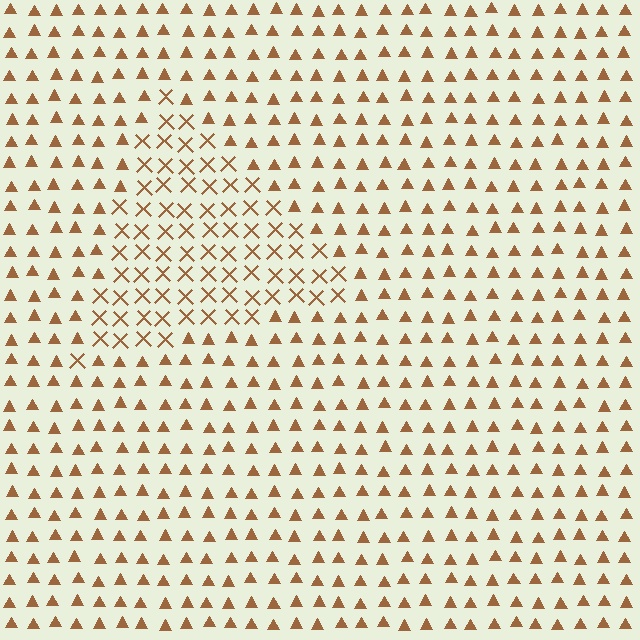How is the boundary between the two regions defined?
The boundary is defined by a change in element shape: X marks inside vs. triangles outside. All elements share the same color and spacing.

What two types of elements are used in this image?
The image uses X marks inside the triangle region and triangles outside it.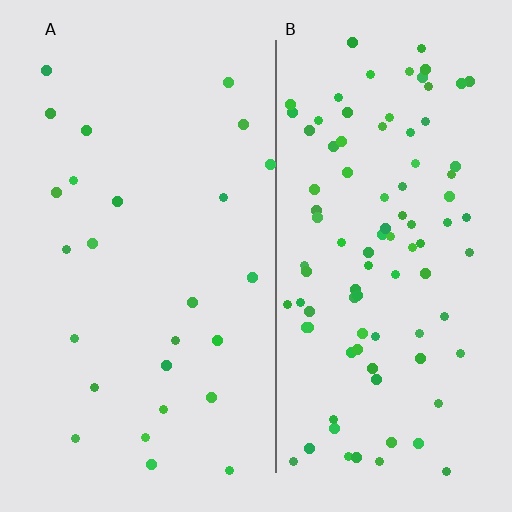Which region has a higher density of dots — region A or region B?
B (the right).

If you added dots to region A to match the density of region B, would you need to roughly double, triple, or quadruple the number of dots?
Approximately quadruple.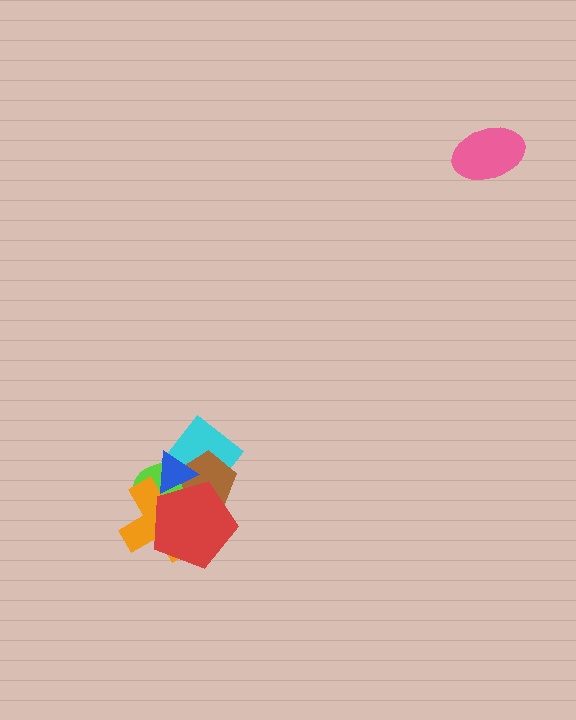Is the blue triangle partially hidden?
Yes, it is partially covered by another shape.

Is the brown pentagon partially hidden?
Yes, it is partially covered by another shape.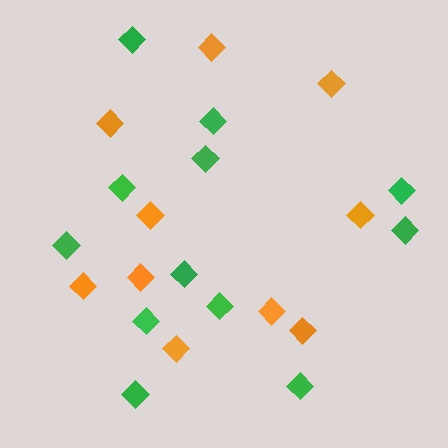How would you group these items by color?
There are 2 groups: one group of orange diamonds (10) and one group of green diamonds (12).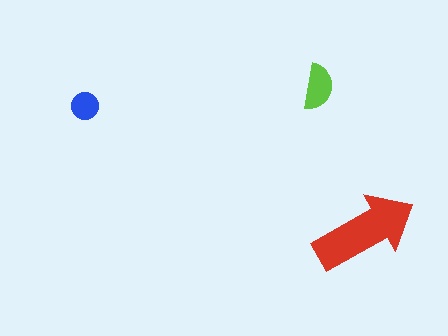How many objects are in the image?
There are 3 objects in the image.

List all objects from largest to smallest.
The red arrow, the lime semicircle, the blue circle.